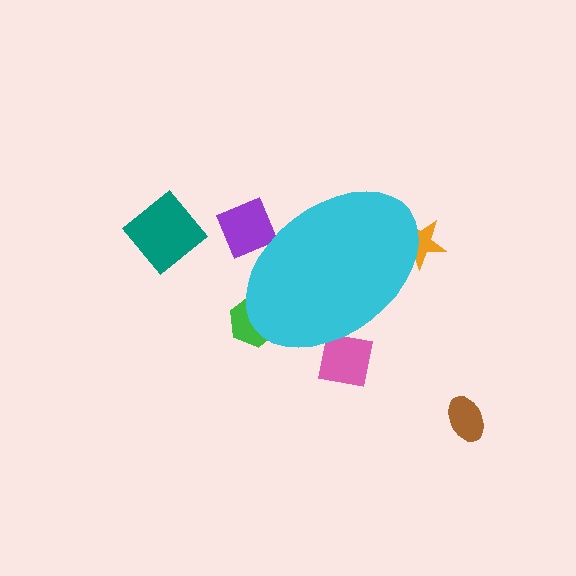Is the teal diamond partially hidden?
No, the teal diamond is fully visible.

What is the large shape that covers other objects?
A cyan ellipse.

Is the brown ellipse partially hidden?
No, the brown ellipse is fully visible.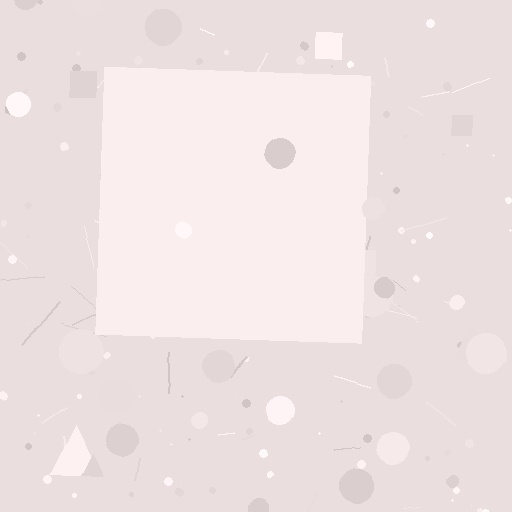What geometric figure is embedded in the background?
A square is embedded in the background.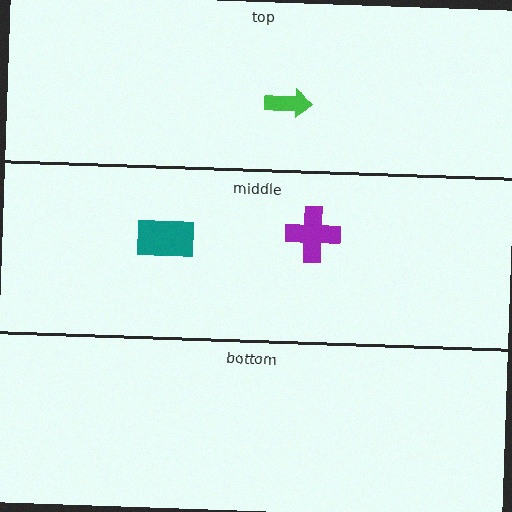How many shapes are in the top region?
1.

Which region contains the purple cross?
The middle region.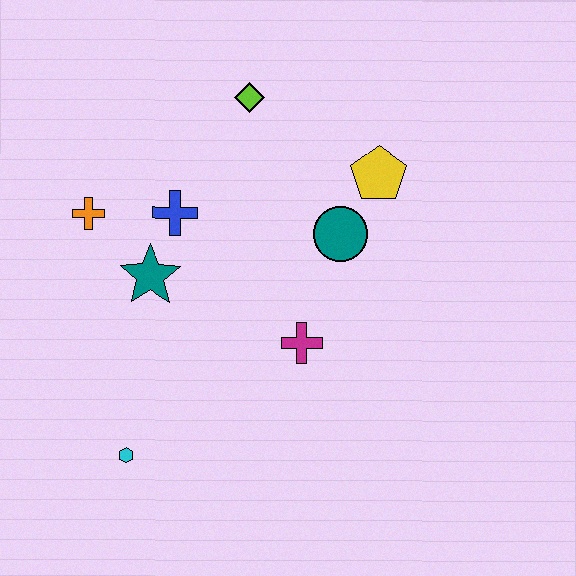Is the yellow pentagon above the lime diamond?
No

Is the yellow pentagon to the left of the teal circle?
No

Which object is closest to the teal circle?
The yellow pentagon is closest to the teal circle.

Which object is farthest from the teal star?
The yellow pentagon is farthest from the teal star.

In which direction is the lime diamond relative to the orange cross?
The lime diamond is to the right of the orange cross.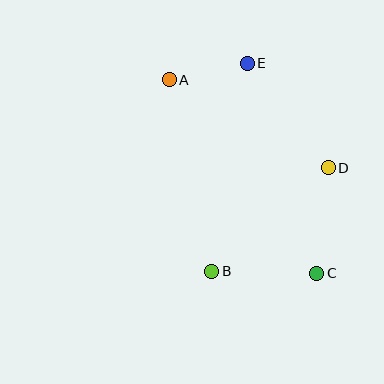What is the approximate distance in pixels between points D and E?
The distance between D and E is approximately 132 pixels.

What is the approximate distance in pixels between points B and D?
The distance between B and D is approximately 156 pixels.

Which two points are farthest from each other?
Points A and C are farthest from each other.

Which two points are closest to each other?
Points A and E are closest to each other.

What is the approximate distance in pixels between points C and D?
The distance between C and D is approximately 106 pixels.